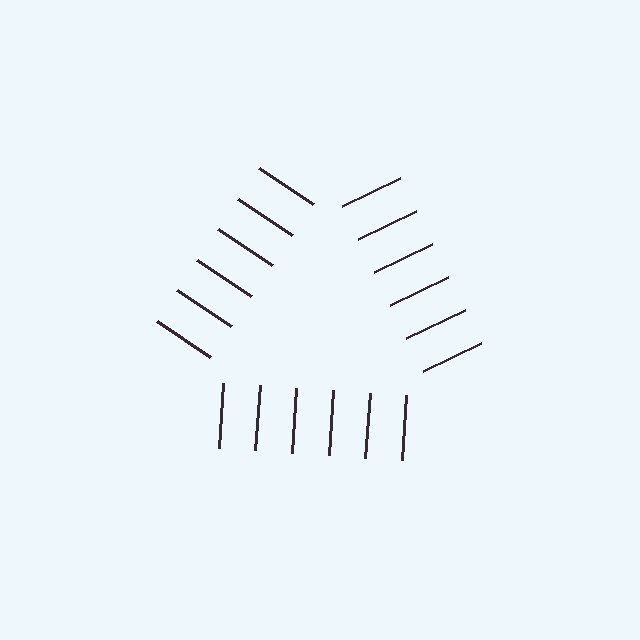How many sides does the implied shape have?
3 sides — the line-ends trace a triangle.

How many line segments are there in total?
18 — 6 along each of the 3 edges.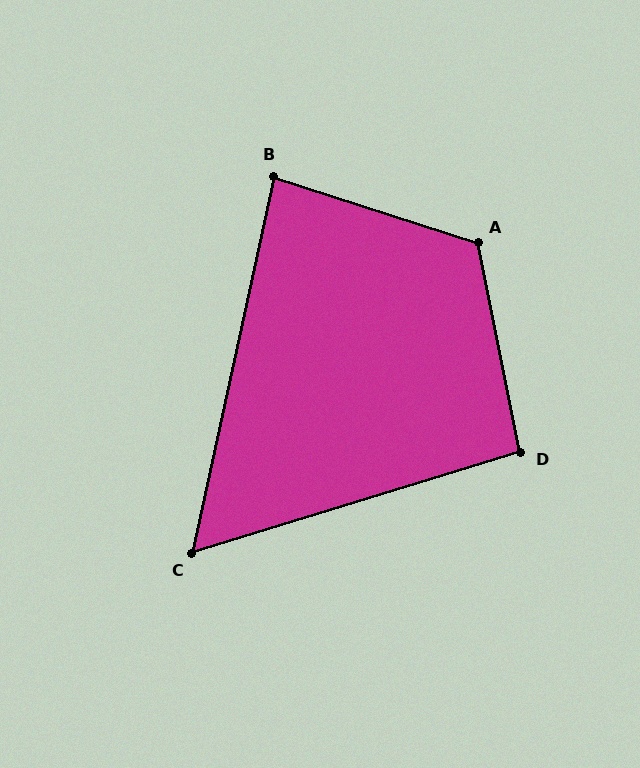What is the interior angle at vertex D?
Approximately 96 degrees (obtuse).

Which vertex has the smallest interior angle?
C, at approximately 61 degrees.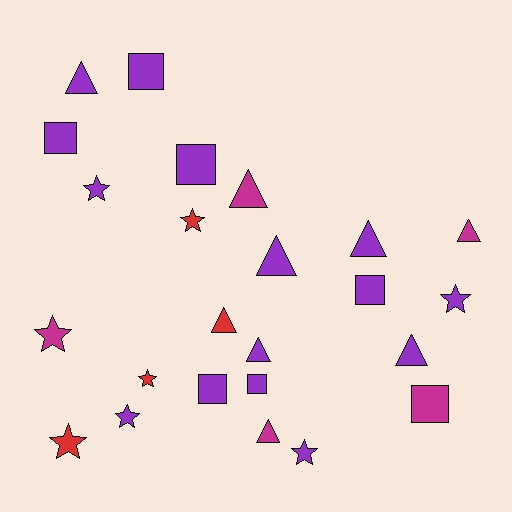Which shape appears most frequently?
Triangle, with 9 objects.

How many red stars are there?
There are 3 red stars.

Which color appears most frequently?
Purple, with 15 objects.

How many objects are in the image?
There are 24 objects.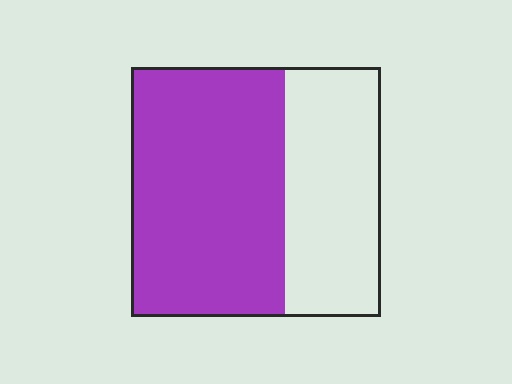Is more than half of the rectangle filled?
Yes.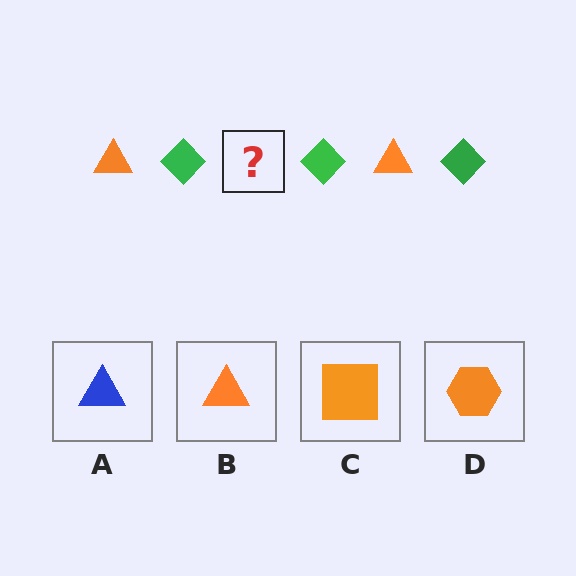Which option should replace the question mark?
Option B.